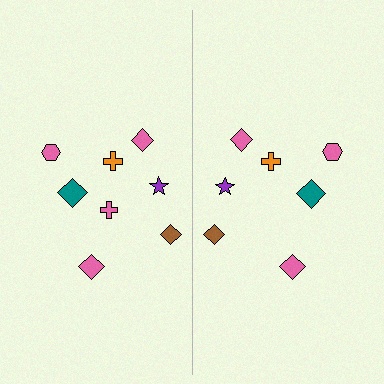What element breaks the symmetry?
A pink cross is missing from the right side.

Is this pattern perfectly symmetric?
No, the pattern is not perfectly symmetric. A pink cross is missing from the right side.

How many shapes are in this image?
There are 15 shapes in this image.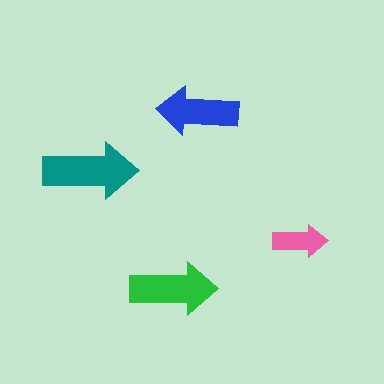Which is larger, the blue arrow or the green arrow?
The green one.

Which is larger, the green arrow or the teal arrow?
The teal one.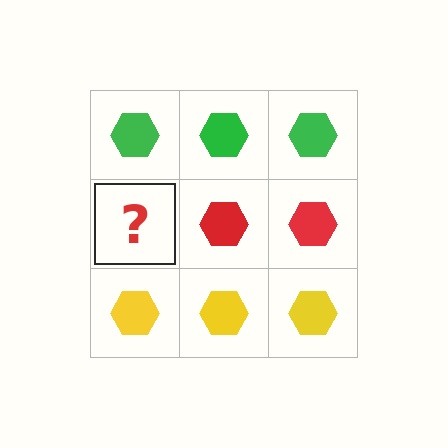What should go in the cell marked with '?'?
The missing cell should contain a red hexagon.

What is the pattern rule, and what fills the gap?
The rule is that each row has a consistent color. The gap should be filled with a red hexagon.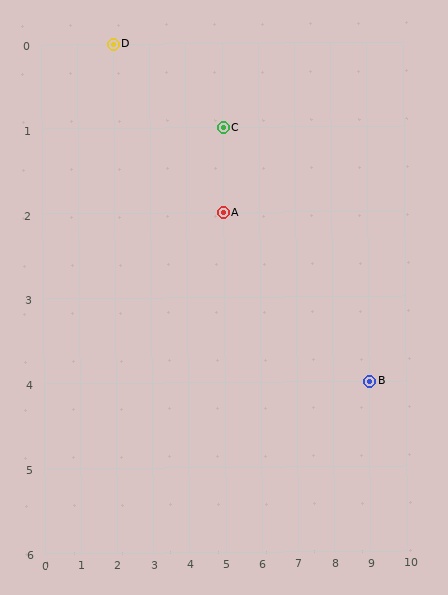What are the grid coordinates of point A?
Point A is at grid coordinates (5, 2).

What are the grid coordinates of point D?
Point D is at grid coordinates (2, 0).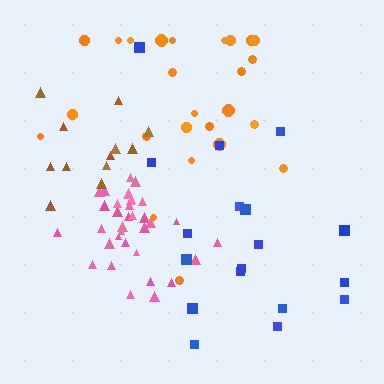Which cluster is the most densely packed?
Pink.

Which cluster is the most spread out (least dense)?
Blue.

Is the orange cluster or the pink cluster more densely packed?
Pink.